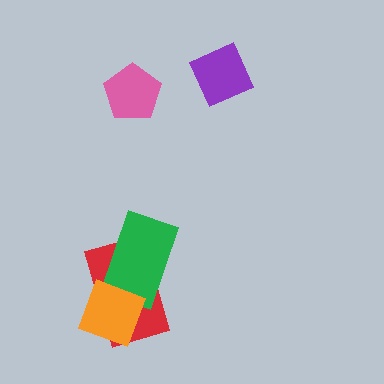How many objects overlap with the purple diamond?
0 objects overlap with the purple diamond.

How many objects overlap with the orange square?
2 objects overlap with the orange square.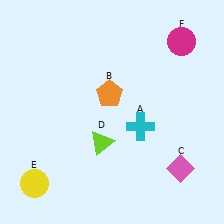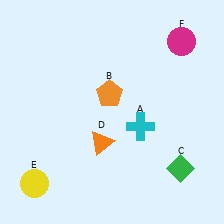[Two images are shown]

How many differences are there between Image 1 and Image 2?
There are 2 differences between the two images.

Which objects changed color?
C changed from pink to green. D changed from lime to orange.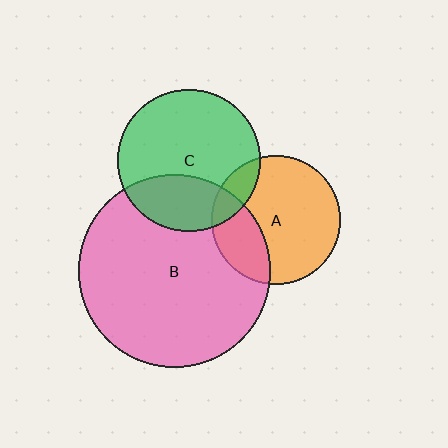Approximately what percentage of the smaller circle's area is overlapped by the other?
Approximately 30%.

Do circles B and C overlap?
Yes.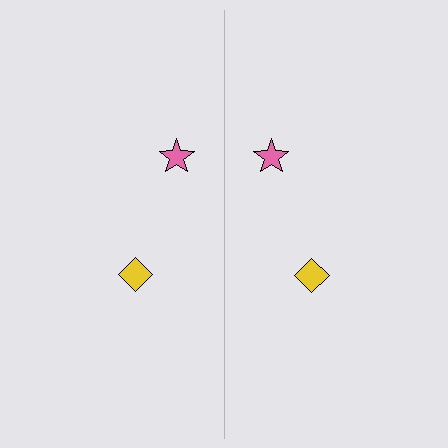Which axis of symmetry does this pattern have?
The pattern has a vertical axis of symmetry running through the center of the image.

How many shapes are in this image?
There are 4 shapes in this image.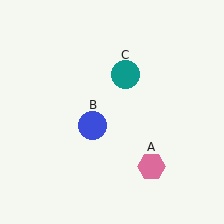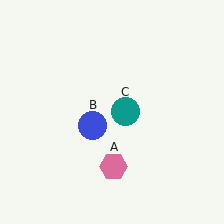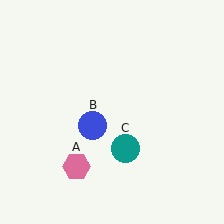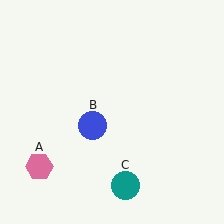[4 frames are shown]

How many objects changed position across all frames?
2 objects changed position: pink hexagon (object A), teal circle (object C).